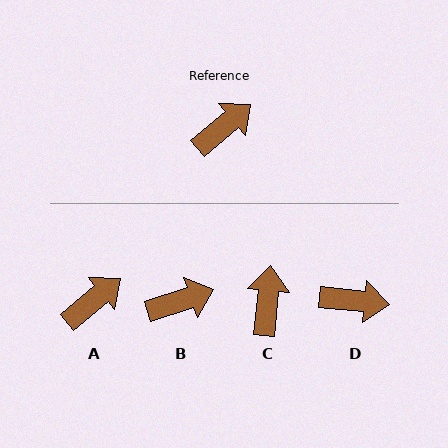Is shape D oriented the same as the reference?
No, it is off by about 46 degrees.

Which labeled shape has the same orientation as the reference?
A.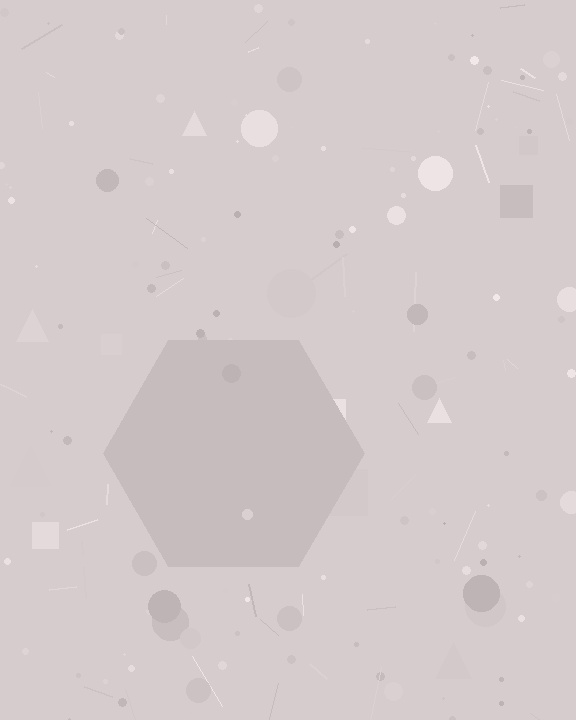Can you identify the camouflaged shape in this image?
The camouflaged shape is a hexagon.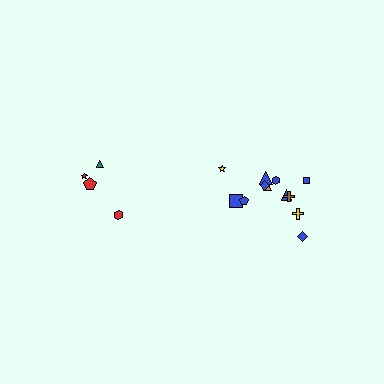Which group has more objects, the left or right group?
The right group.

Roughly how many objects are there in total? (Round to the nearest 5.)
Roughly 15 objects in total.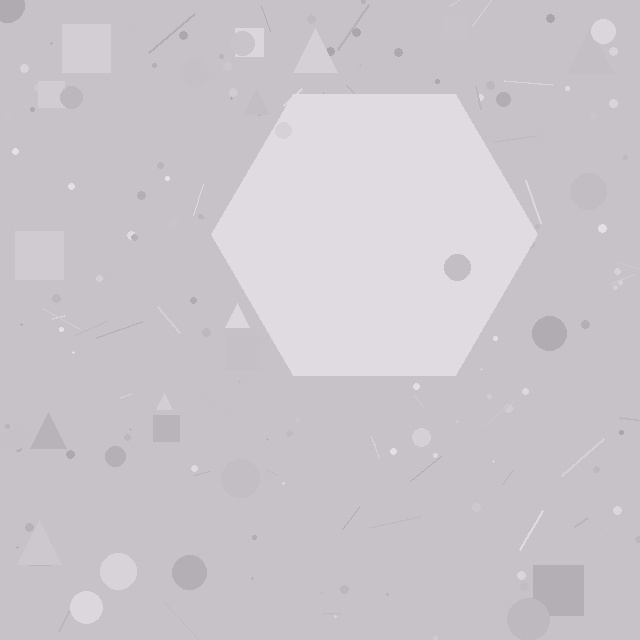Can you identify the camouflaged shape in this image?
The camouflaged shape is a hexagon.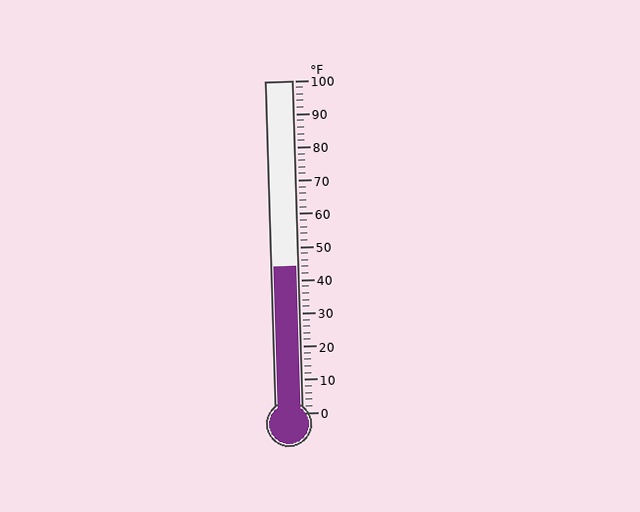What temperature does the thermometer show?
The thermometer shows approximately 44°F.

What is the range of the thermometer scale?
The thermometer scale ranges from 0°F to 100°F.